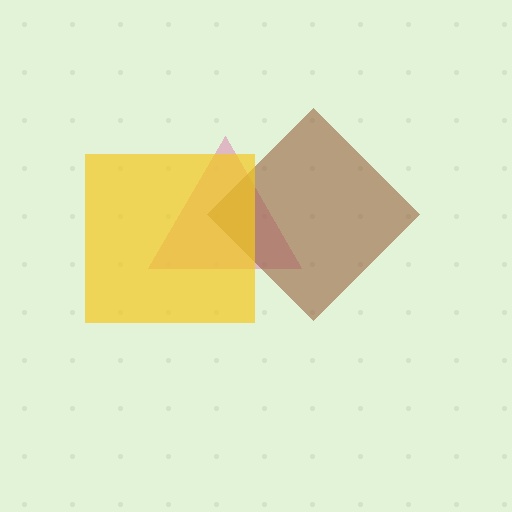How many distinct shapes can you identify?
There are 3 distinct shapes: a pink triangle, a brown diamond, a yellow square.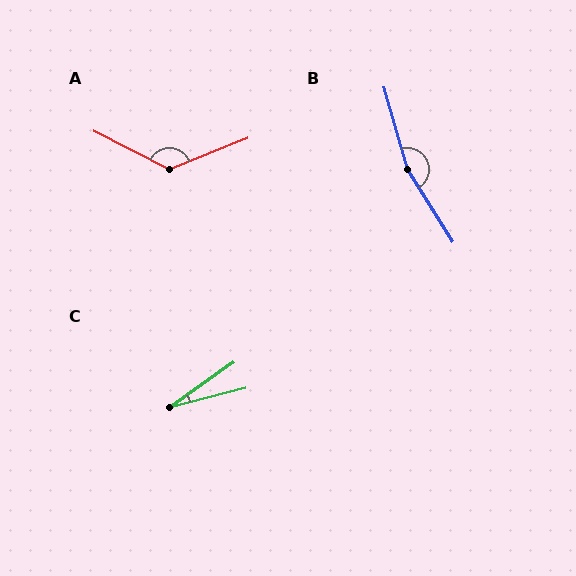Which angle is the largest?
B, at approximately 164 degrees.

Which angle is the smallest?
C, at approximately 21 degrees.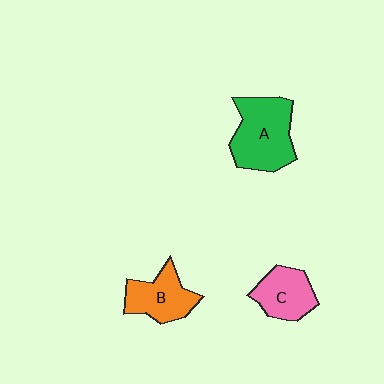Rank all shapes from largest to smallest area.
From largest to smallest: A (green), B (orange), C (pink).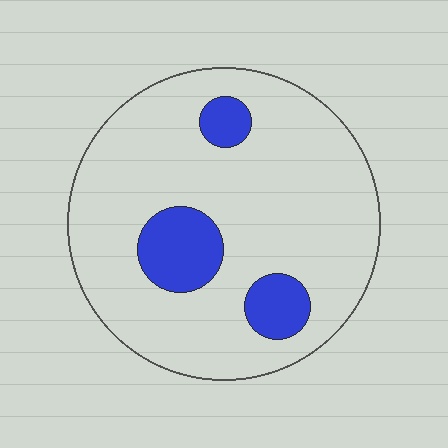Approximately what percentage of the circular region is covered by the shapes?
Approximately 15%.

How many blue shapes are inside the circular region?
3.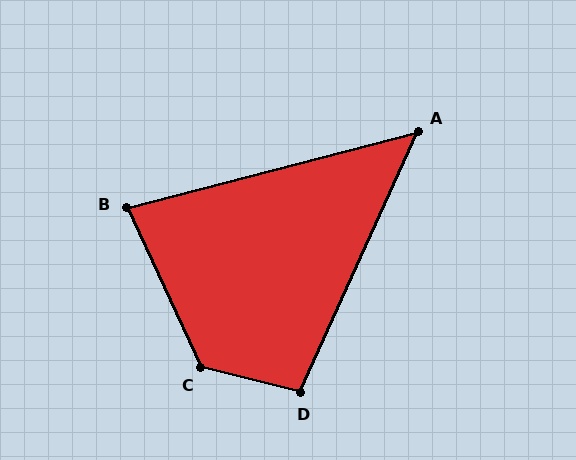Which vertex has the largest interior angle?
C, at approximately 129 degrees.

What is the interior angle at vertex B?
Approximately 80 degrees (acute).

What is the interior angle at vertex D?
Approximately 100 degrees (obtuse).